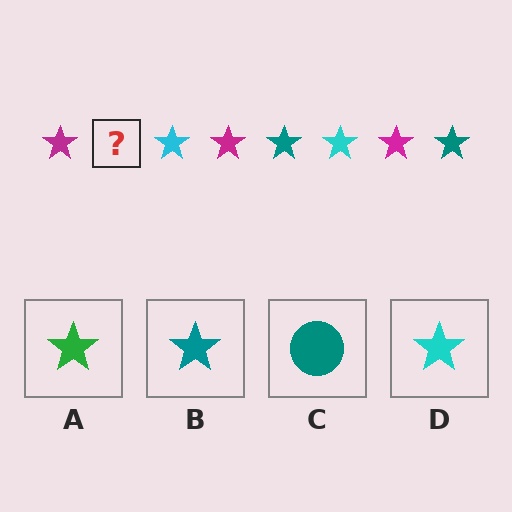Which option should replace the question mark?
Option B.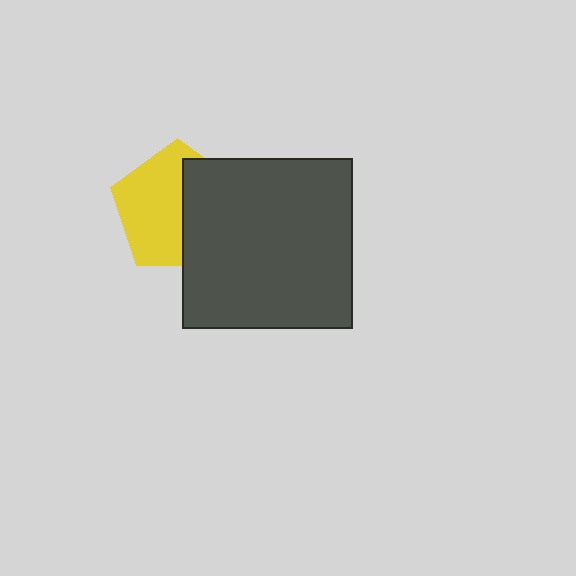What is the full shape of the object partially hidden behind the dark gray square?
The partially hidden object is a yellow pentagon.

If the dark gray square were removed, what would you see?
You would see the complete yellow pentagon.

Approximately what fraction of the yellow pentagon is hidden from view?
Roughly 44% of the yellow pentagon is hidden behind the dark gray square.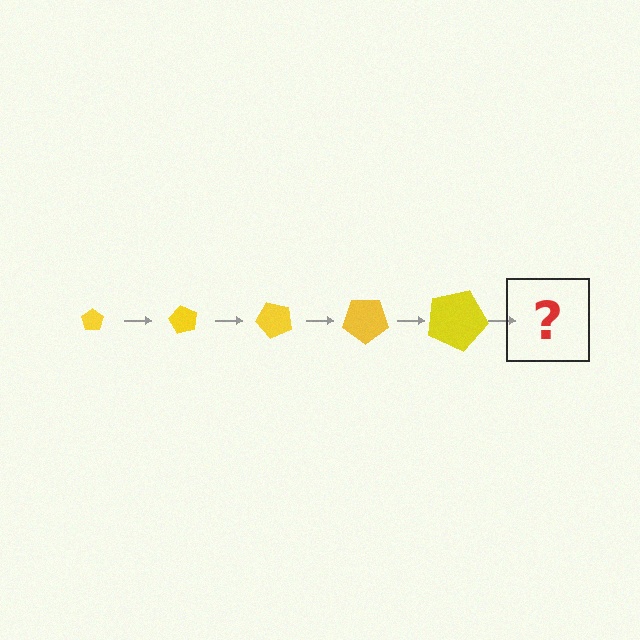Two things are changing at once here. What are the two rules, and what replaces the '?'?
The two rules are that the pentagon grows larger each step and it rotates 60 degrees each step. The '?' should be a pentagon, larger than the previous one and rotated 300 degrees from the start.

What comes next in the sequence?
The next element should be a pentagon, larger than the previous one and rotated 300 degrees from the start.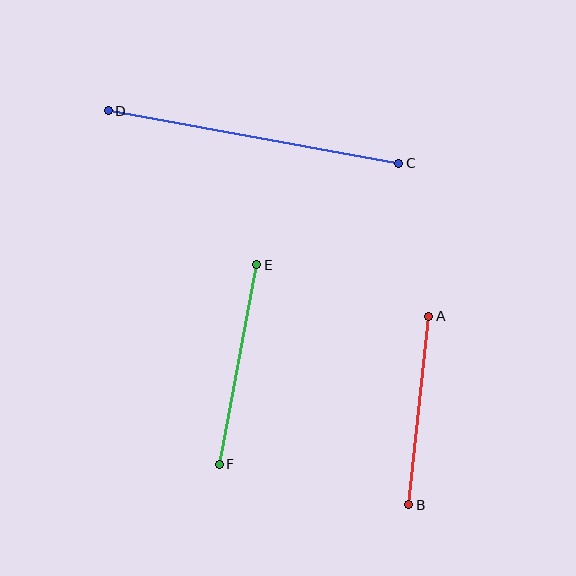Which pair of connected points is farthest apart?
Points C and D are farthest apart.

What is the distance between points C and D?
The distance is approximately 295 pixels.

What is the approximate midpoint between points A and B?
The midpoint is at approximately (419, 411) pixels.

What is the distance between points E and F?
The distance is approximately 203 pixels.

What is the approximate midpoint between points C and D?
The midpoint is at approximately (254, 137) pixels.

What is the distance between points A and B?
The distance is approximately 189 pixels.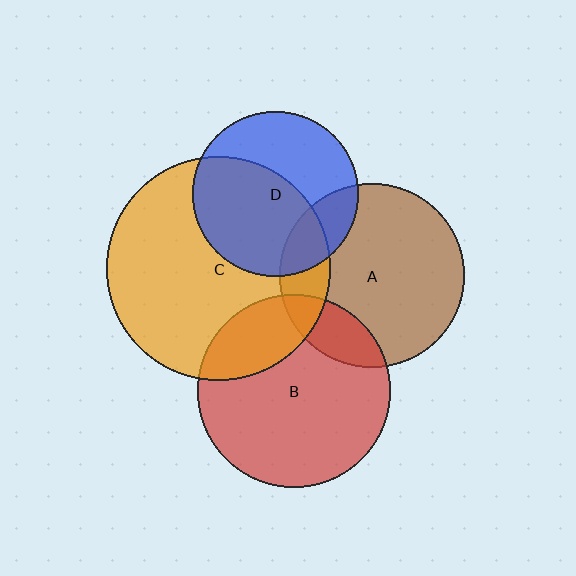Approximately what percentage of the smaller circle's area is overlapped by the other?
Approximately 55%.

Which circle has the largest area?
Circle C (orange).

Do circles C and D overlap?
Yes.